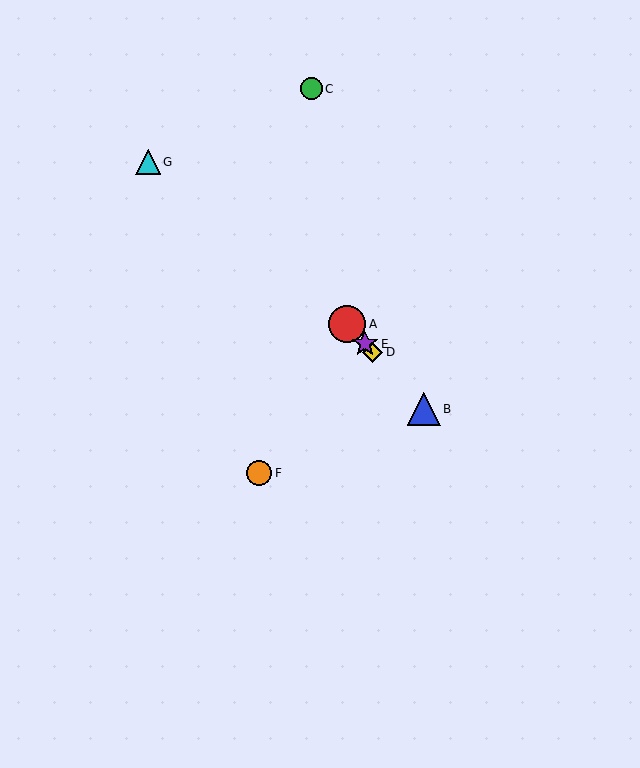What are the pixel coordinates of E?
Object E is at (365, 344).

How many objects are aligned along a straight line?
4 objects (A, B, D, E) are aligned along a straight line.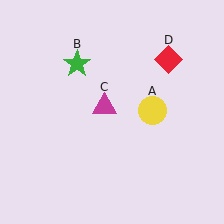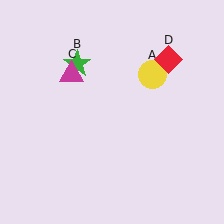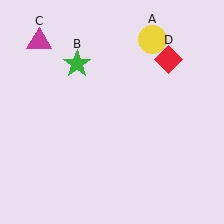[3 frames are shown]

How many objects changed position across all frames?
2 objects changed position: yellow circle (object A), magenta triangle (object C).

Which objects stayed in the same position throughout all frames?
Green star (object B) and red diamond (object D) remained stationary.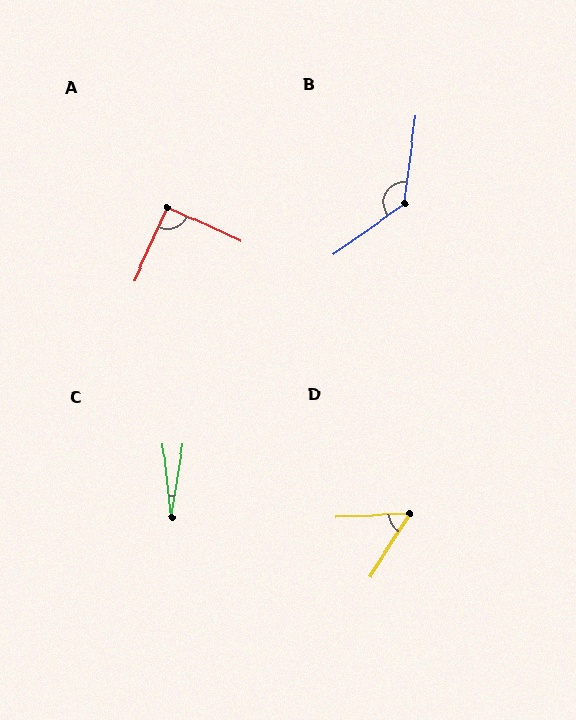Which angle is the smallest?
C, at approximately 16 degrees.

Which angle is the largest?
B, at approximately 133 degrees.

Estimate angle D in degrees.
Approximately 55 degrees.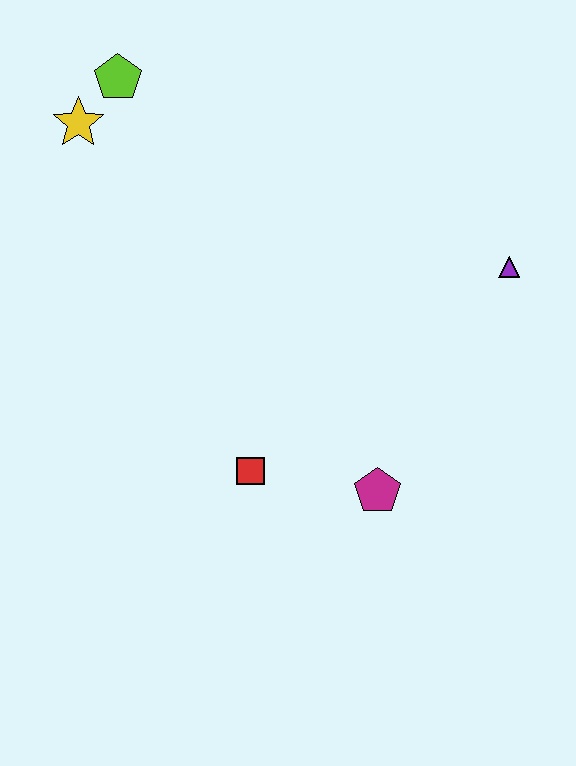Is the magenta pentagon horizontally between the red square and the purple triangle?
Yes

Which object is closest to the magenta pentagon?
The red square is closest to the magenta pentagon.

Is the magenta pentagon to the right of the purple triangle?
No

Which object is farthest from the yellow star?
The magenta pentagon is farthest from the yellow star.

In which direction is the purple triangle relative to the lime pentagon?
The purple triangle is to the right of the lime pentagon.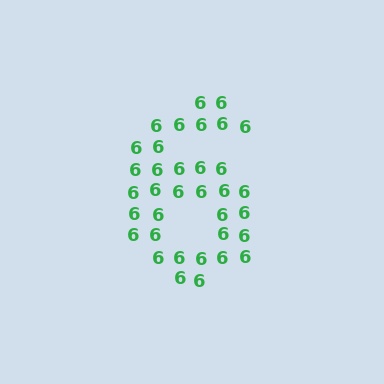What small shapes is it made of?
It is made of small digit 6's.